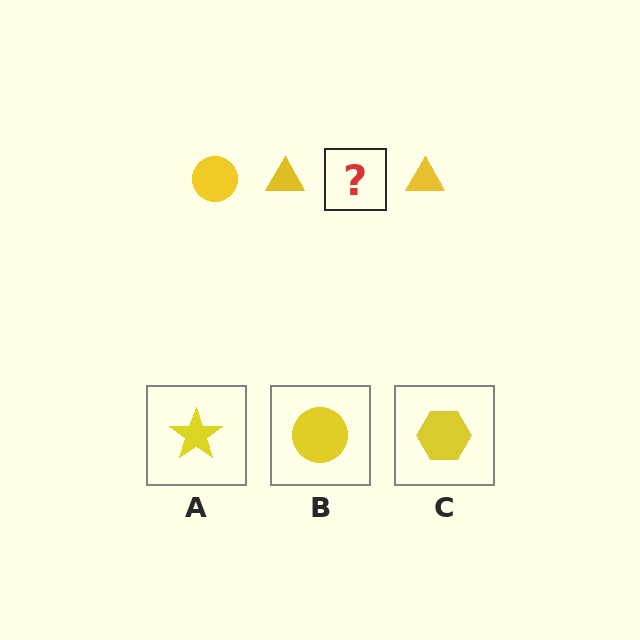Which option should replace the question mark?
Option B.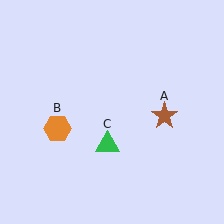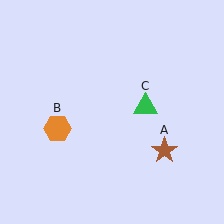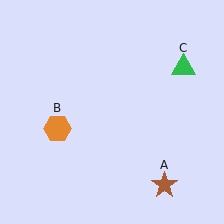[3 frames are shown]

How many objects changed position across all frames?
2 objects changed position: brown star (object A), green triangle (object C).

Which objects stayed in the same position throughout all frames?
Orange hexagon (object B) remained stationary.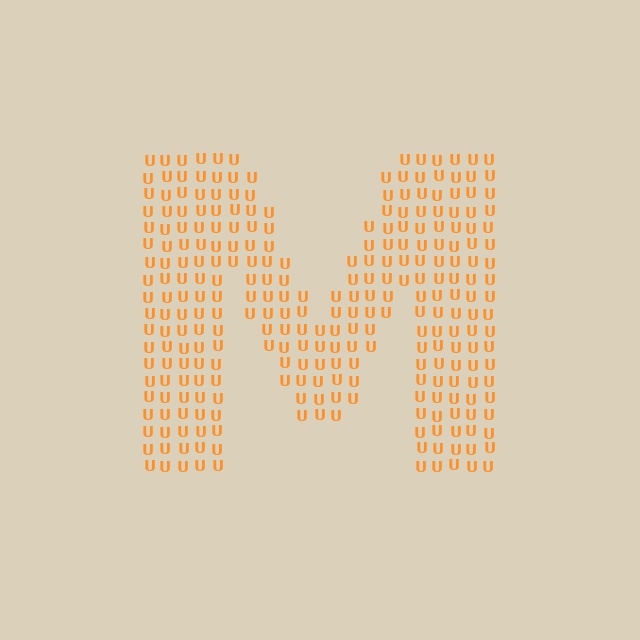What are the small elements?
The small elements are letter U's.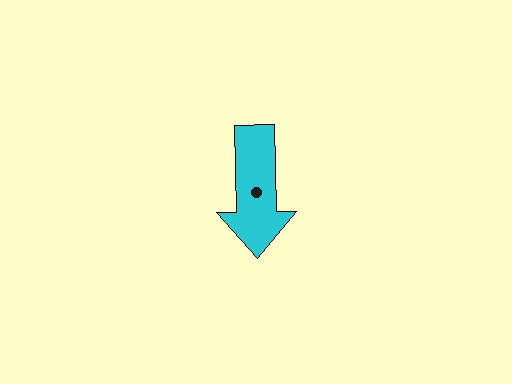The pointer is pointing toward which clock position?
Roughly 6 o'clock.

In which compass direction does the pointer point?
South.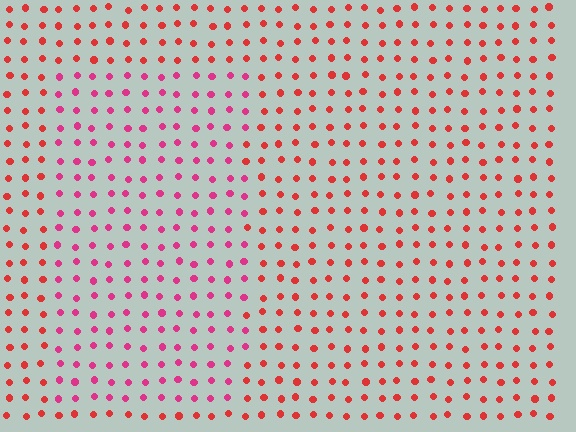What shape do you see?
I see a rectangle.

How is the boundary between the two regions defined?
The boundary is defined purely by a slight shift in hue (about 30 degrees). Spacing, size, and orientation are identical on both sides.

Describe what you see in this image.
The image is filled with small red elements in a uniform arrangement. A rectangle-shaped region is visible where the elements are tinted to a slightly different hue, forming a subtle color boundary.